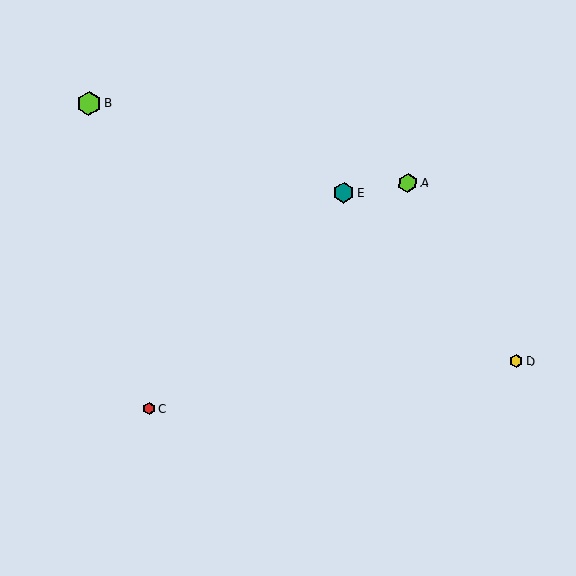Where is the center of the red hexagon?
The center of the red hexagon is at (150, 409).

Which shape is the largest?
The lime hexagon (labeled B) is the largest.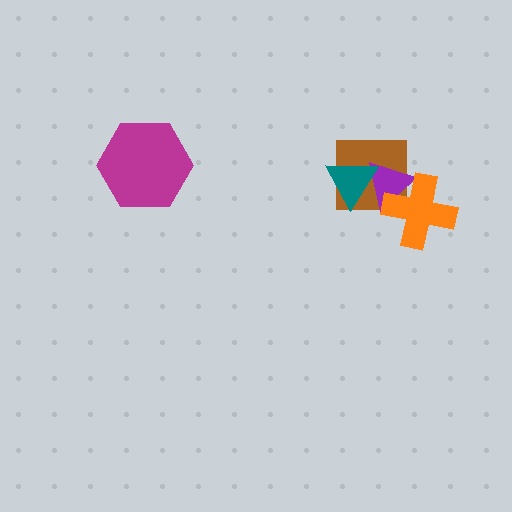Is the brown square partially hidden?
Yes, it is partially covered by another shape.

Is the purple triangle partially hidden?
Yes, it is partially covered by another shape.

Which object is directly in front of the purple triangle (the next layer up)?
The teal triangle is directly in front of the purple triangle.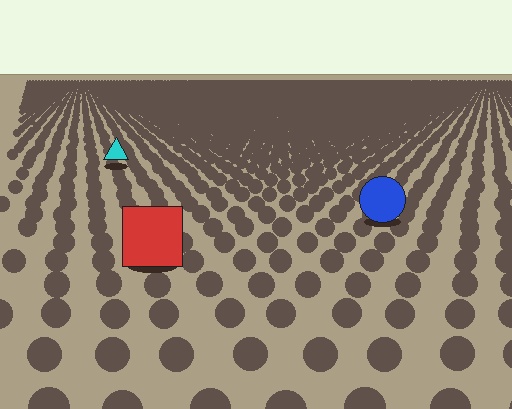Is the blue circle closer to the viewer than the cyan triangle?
Yes. The blue circle is closer — you can tell from the texture gradient: the ground texture is coarser near it.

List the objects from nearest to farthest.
From nearest to farthest: the red square, the blue circle, the cyan triangle.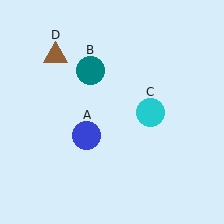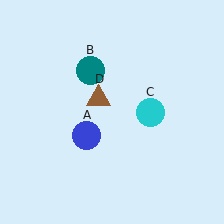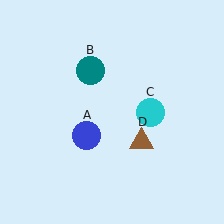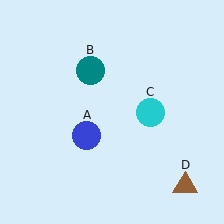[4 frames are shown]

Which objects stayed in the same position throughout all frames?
Blue circle (object A) and teal circle (object B) and cyan circle (object C) remained stationary.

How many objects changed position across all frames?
1 object changed position: brown triangle (object D).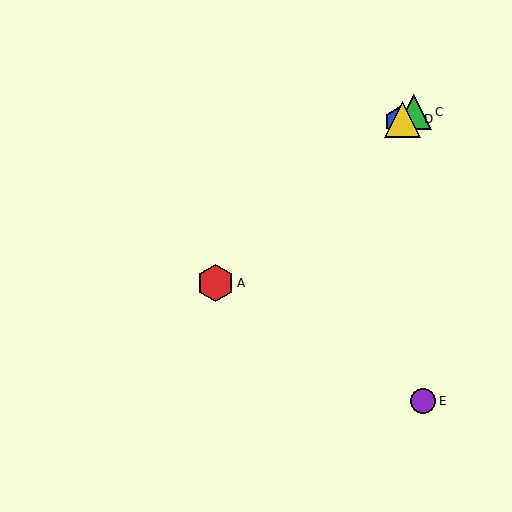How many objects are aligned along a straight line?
3 objects (B, C, D) are aligned along a straight line.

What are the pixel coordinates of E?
Object E is at (423, 401).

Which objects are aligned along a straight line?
Objects B, C, D are aligned along a straight line.